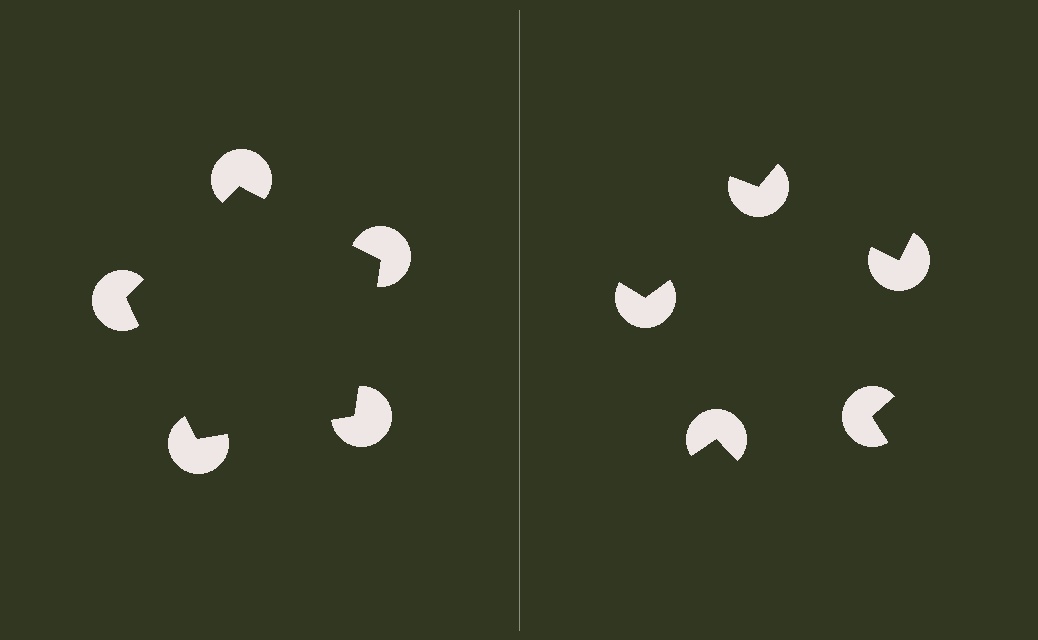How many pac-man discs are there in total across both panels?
10 — 5 on each side.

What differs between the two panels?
The pac-man discs are positioned identically on both sides; only the wedge orientations differ. On the left they align to a pentagon; on the right they are misaligned.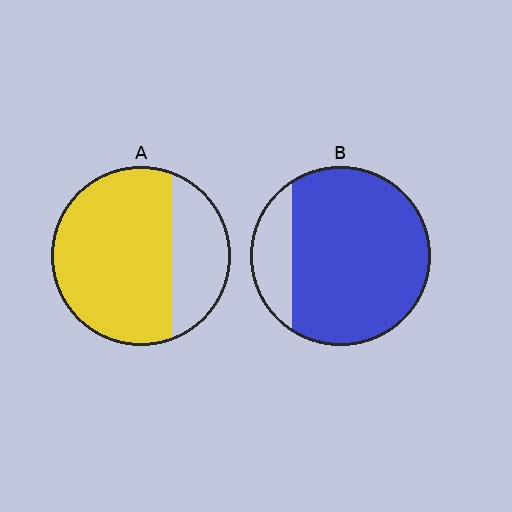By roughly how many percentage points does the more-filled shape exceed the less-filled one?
By roughly 10 percentage points (B over A).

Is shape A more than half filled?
Yes.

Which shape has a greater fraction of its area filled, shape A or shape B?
Shape B.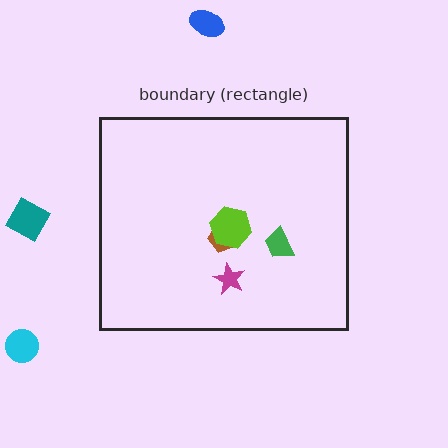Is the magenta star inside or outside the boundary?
Inside.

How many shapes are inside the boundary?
4 inside, 3 outside.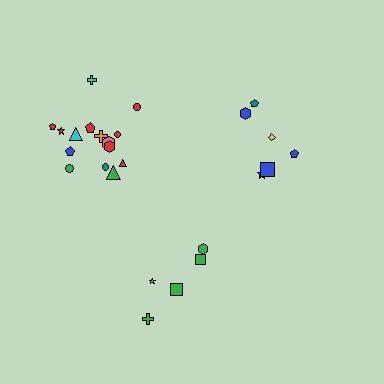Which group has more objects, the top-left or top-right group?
The top-left group.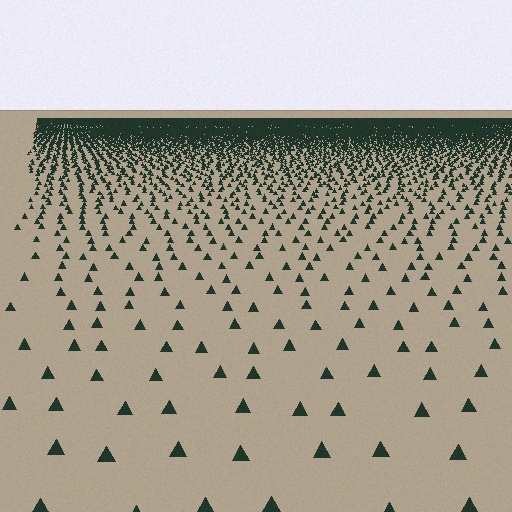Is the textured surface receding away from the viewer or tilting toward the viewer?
The surface is receding away from the viewer. Texture elements get smaller and denser toward the top.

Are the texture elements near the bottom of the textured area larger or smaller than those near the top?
Larger. Near the bottom, elements are closer to the viewer and appear at a bigger on-screen size.